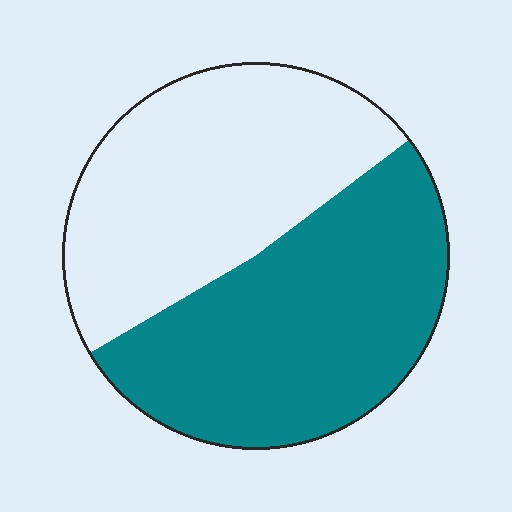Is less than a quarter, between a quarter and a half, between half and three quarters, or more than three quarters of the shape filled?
Between half and three quarters.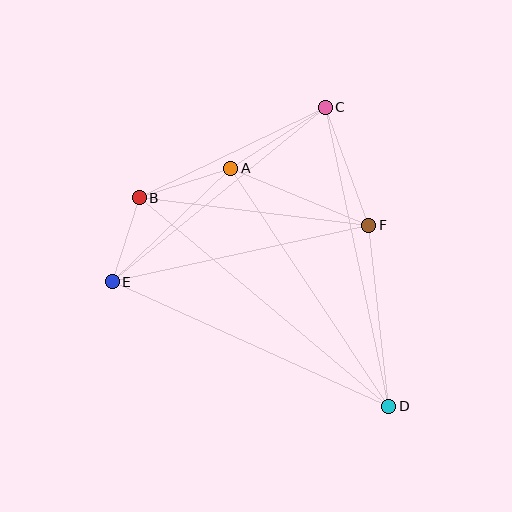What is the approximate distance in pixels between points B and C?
The distance between B and C is approximately 207 pixels.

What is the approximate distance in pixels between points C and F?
The distance between C and F is approximately 125 pixels.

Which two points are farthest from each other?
Points B and D are farthest from each other.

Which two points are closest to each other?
Points B and E are closest to each other.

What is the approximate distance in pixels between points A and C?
The distance between A and C is approximately 113 pixels.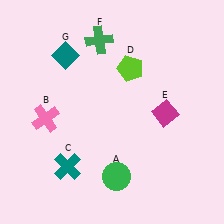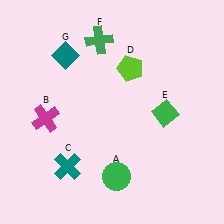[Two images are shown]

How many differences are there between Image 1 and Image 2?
There are 2 differences between the two images.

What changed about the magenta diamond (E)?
In Image 1, E is magenta. In Image 2, it changed to green.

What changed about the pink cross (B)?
In Image 1, B is pink. In Image 2, it changed to magenta.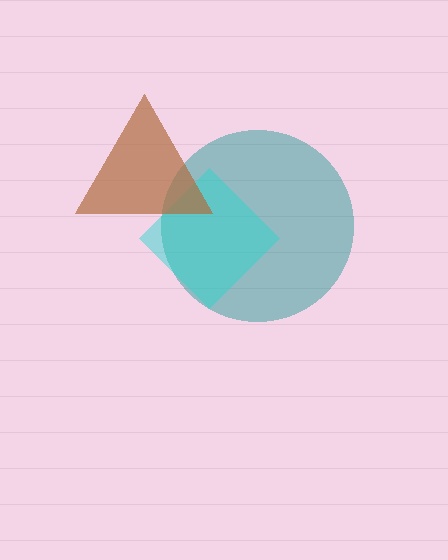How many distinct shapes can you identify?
There are 3 distinct shapes: a teal circle, a cyan diamond, a brown triangle.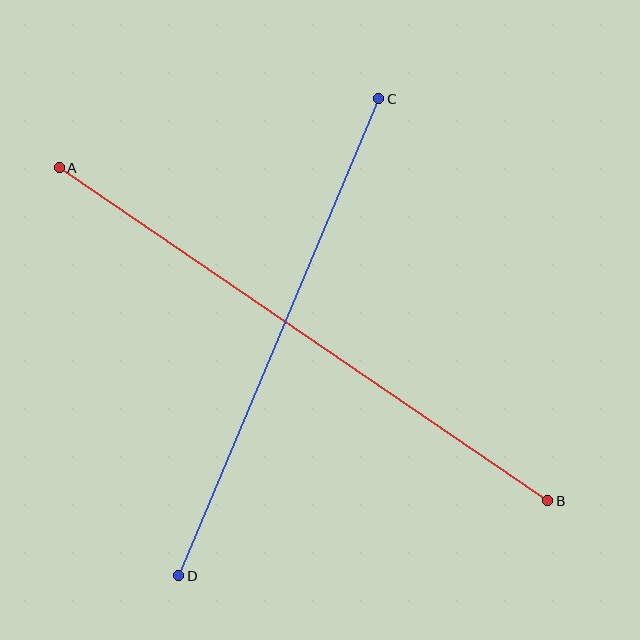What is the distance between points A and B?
The distance is approximately 591 pixels.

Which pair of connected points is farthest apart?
Points A and B are farthest apart.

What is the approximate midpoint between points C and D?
The midpoint is at approximately (279, 337) pixels.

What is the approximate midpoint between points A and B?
The midpoint is at approximately (303, 334) pixels.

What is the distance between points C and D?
The distance is approximately 517 pixels.